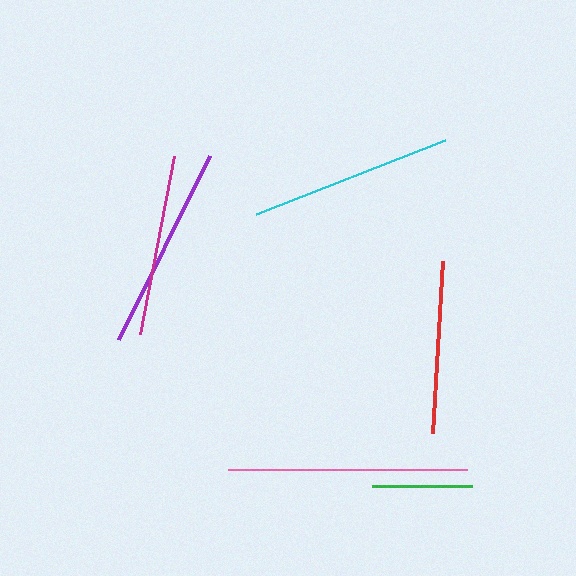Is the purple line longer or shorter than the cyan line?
The purple line is longer than the cyan line.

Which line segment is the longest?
The pink line is the longest at approximately 239 pixels.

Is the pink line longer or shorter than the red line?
The pink line is longer than the red line.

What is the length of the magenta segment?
The magenta segment is approximately 182 pixels long.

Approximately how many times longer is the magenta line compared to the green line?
The magenta line is approximately 1.8 times the length of the green line.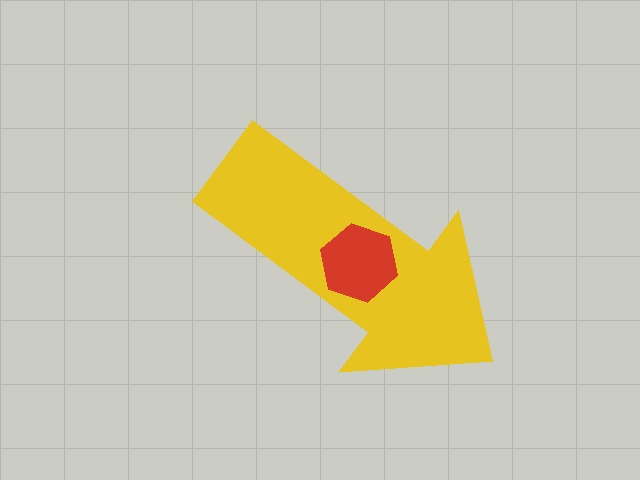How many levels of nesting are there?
2.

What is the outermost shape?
The yellow arrow.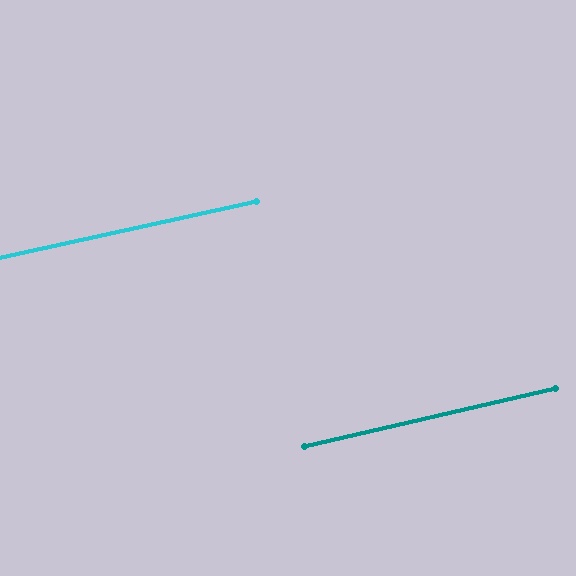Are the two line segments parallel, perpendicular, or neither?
Parallel — their directions differ by only 0.9°.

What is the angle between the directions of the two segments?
Approximately 1 degree.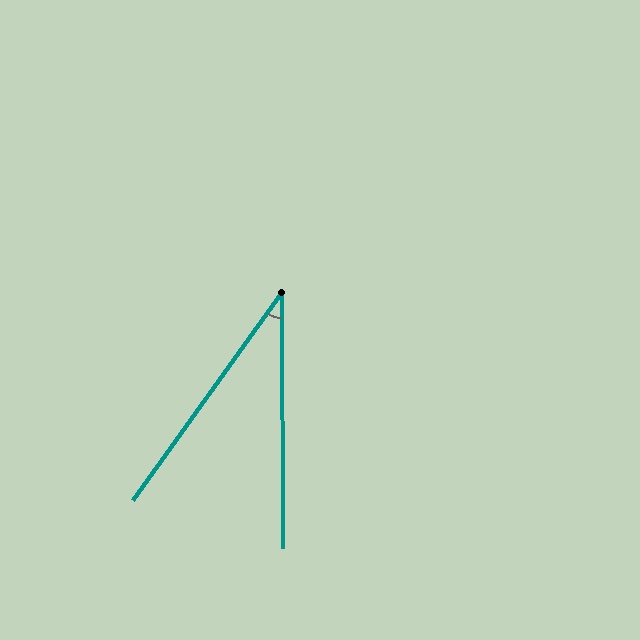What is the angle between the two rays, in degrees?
Approximately 36 degrees.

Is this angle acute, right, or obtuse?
It is acute.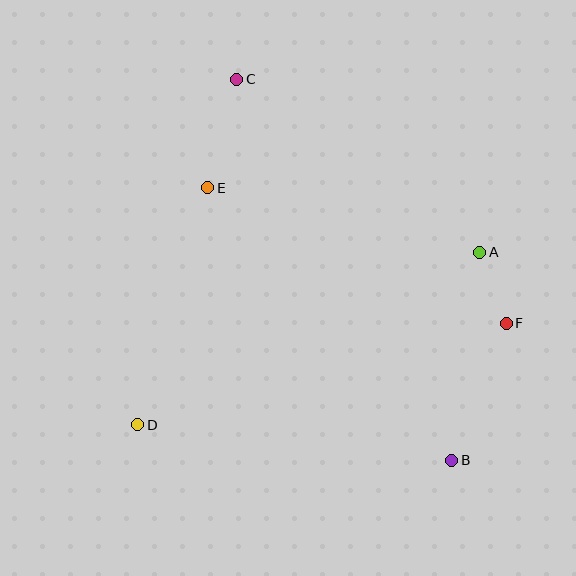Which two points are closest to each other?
Points A and F are closest to each other.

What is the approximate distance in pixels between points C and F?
The distance between C and F is approximately 364 pixels.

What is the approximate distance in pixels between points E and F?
The distance between E and F is approximately 328 pixels.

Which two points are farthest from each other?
Points B and C are farthest from each other.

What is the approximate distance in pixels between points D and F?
The distance between D and F is approximately 382 pixels.